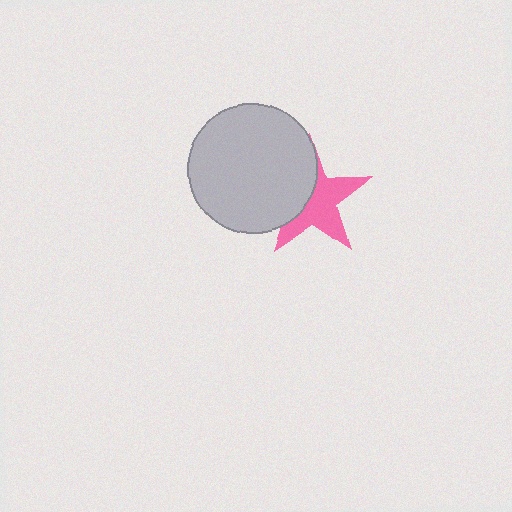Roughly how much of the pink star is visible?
About half of it is visible (roughly 57%).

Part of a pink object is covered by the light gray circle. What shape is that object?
It is a star.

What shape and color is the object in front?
The object in front is a light gray circle.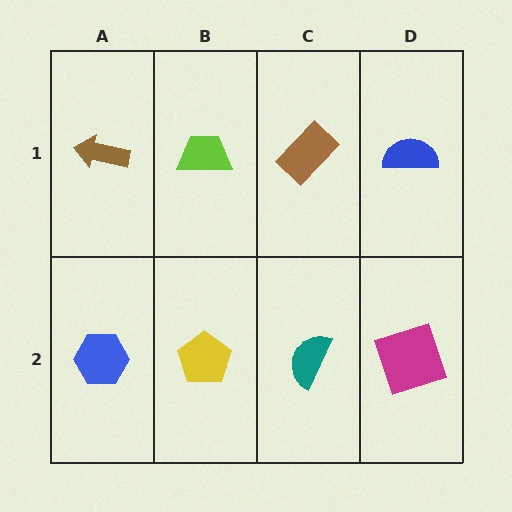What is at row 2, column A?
A blue hexagon.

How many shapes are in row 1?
4 shapes.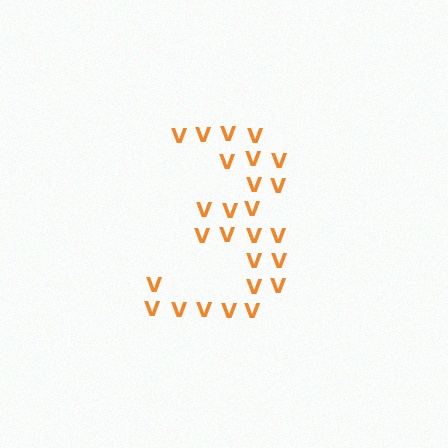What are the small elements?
The small elements are letter V's.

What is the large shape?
The large shape is the digit 3.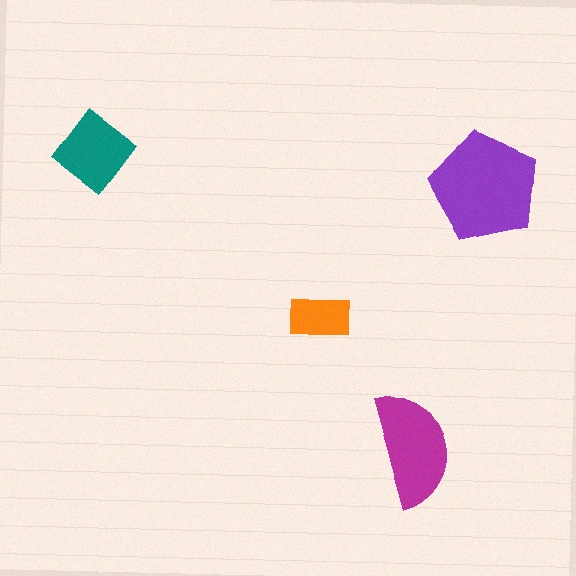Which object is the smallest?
The orange rectangle.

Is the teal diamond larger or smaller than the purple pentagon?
Smaller.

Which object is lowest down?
The magenta semicircle is bottommost.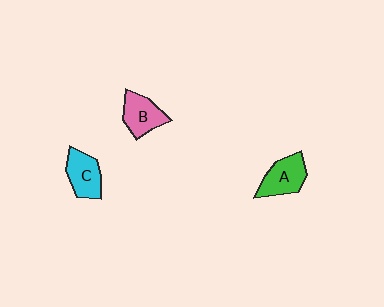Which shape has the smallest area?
Shape C (cyan).